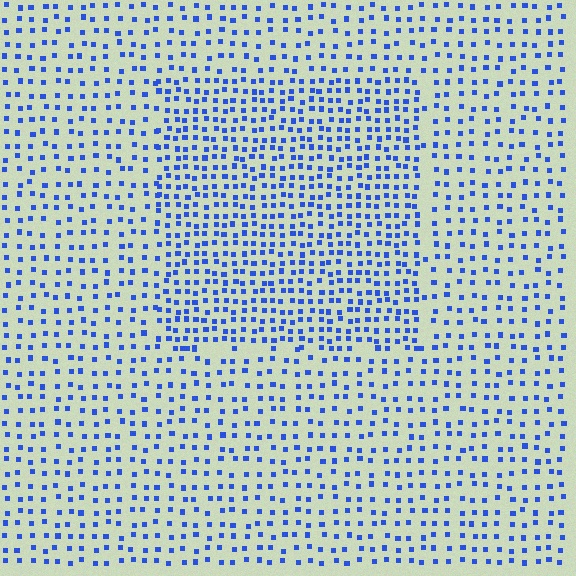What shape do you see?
I see a rectangle.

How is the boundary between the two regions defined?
The boundary is defined by a change in element density (approximately 1.7x ratio). All elements are the same color, size, and shape.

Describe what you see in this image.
The image contains small blue elements arranged at two different densities. A rectangle-shaped region is visible where the elements are more densely packed than the surrounding area.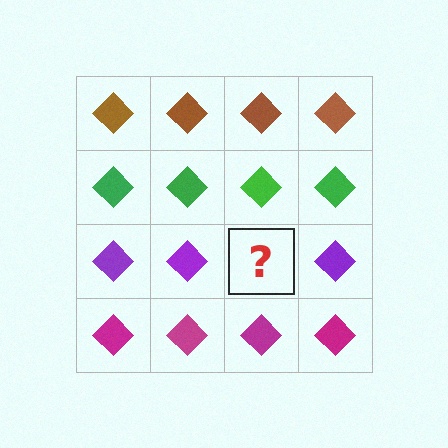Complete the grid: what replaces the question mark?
The question mark should be replaced with a purple diamond.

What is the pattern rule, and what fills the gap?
The rule is that each row has a consistent color. The gap should be filled with a purple diamond.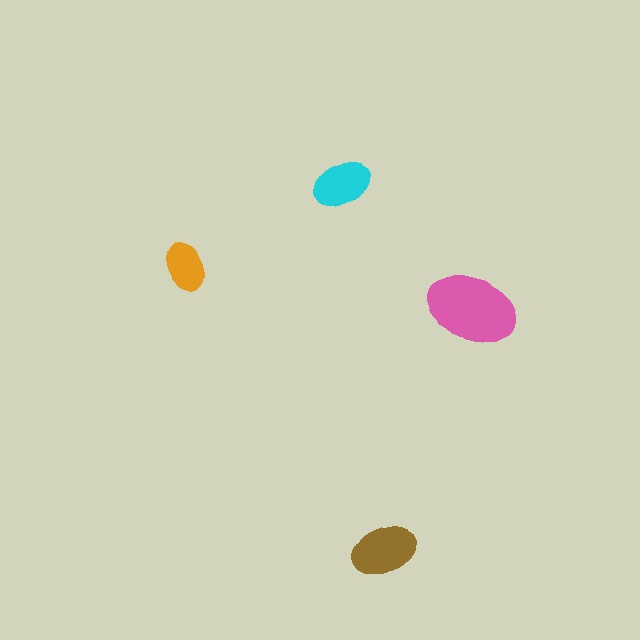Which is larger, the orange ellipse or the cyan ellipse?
The cyan one.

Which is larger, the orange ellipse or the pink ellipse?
The pink one.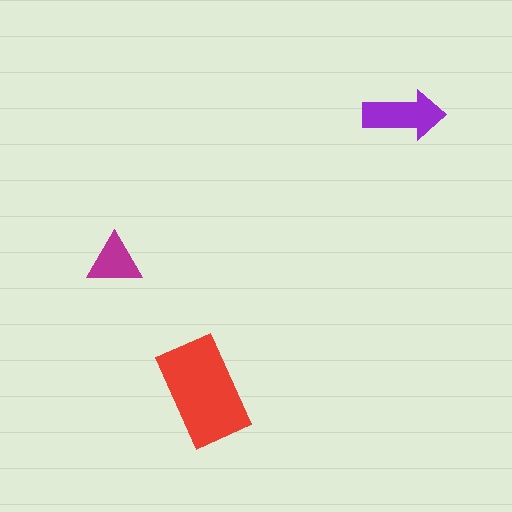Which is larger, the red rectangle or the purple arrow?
The red rectangle.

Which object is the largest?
The red rectangle.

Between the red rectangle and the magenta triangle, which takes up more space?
The red rectangle.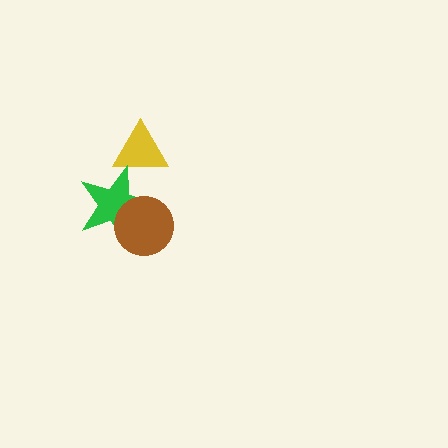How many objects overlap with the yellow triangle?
1 object overlaps with the yellow triangle.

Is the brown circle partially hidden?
No, no other shape covers it.